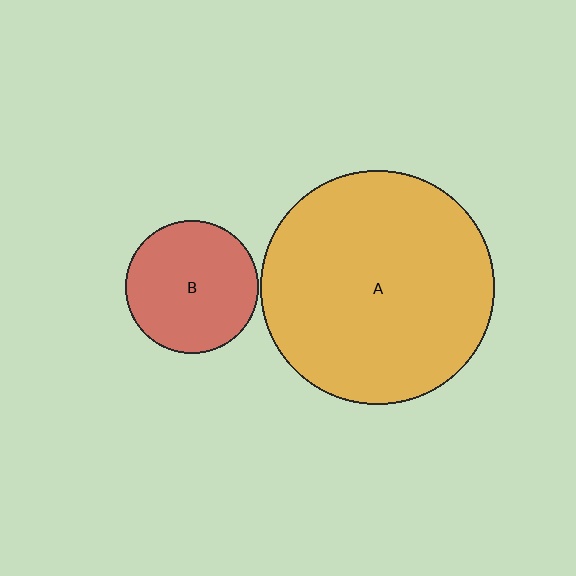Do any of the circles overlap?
No, none of the circles overlap.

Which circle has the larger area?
Circle A (orange).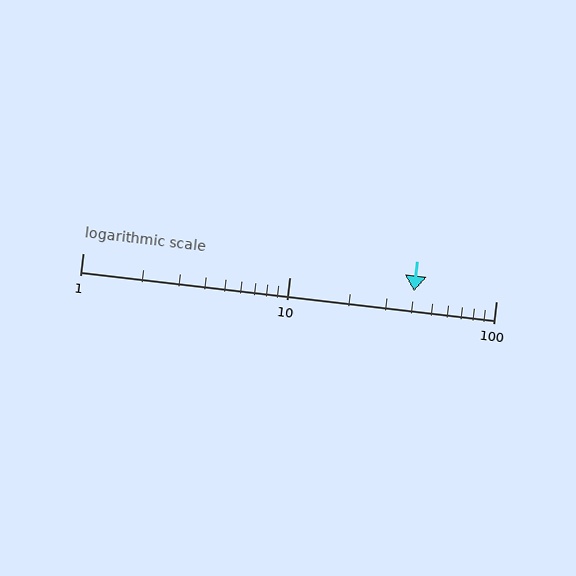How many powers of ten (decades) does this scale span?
The scale spans 2 decades, from 1 to 100.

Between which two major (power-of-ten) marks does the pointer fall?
The pointer is between 10 and 100.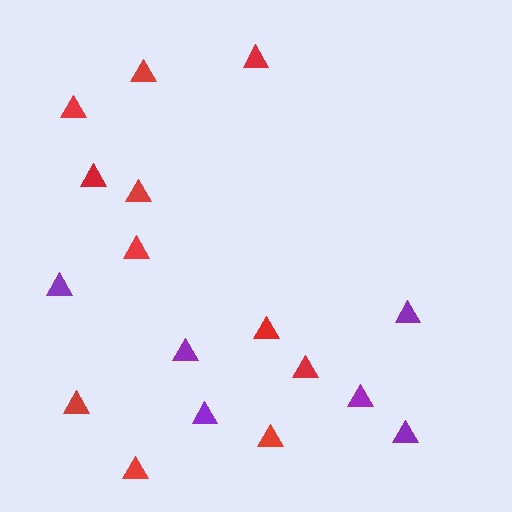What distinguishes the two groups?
There are 2 groups: one group of purple triangles (6) and one group of red triangles (11).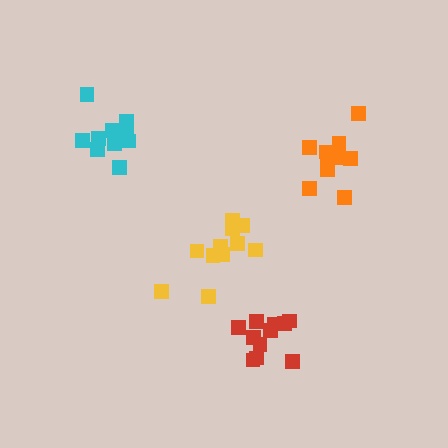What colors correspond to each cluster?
The clusters are colored: orange, cyan, yellow, red.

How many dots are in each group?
Group 1: 10 dots, Group 2: 10 dots, Group 3: 11 dots, Group 4: 11 dots (42 total).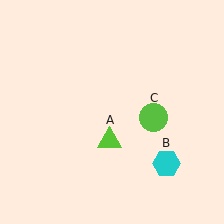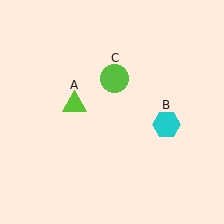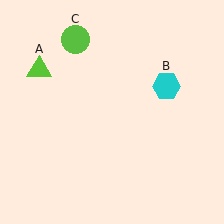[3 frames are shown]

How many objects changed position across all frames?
3 objects changed position: lime triangle (object A), cyan hexagon (object B), lime circle (object C).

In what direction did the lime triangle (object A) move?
The lime triangle (object A) moved up and to the left.